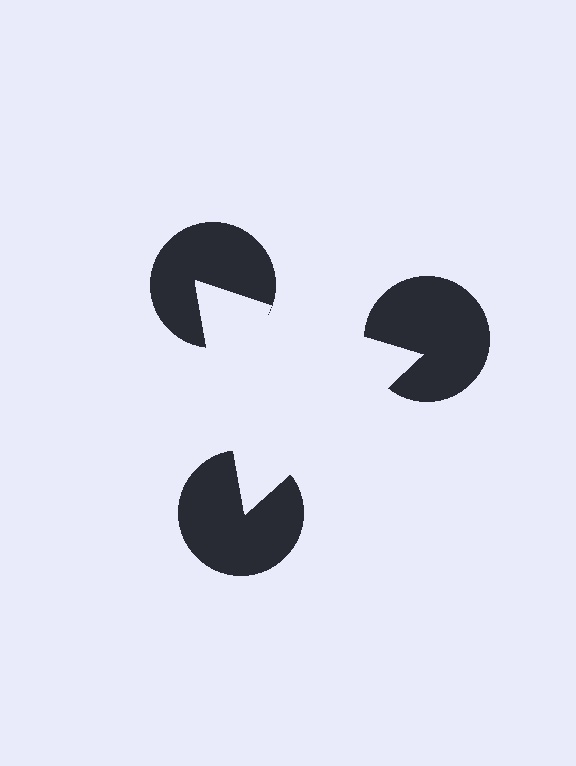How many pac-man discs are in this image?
There are 3 — one at each vertex of the illusory triangle.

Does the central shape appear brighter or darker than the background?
It typically appears slightly brighter than the background, even though no actual brightness change is drawn.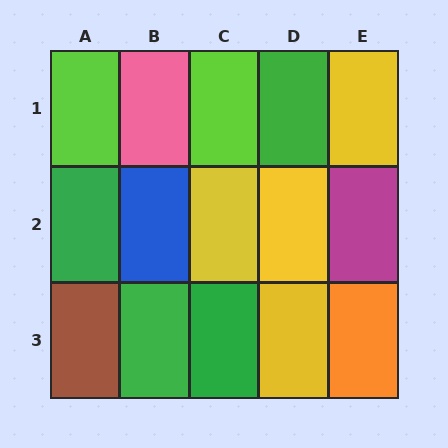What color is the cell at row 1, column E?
Yellow.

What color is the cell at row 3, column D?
Yellow.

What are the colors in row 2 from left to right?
Green, blue, yellow, yellow, magenta.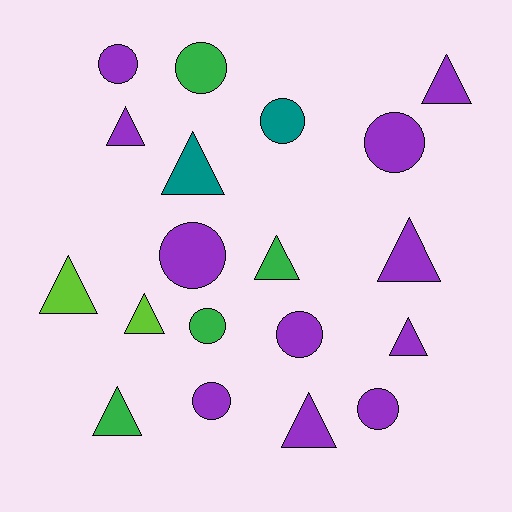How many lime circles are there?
There are no lime circles.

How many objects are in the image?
There are 19 objects.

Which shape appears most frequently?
Triangle, with 10 objects.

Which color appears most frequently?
Purple, with 11 objects.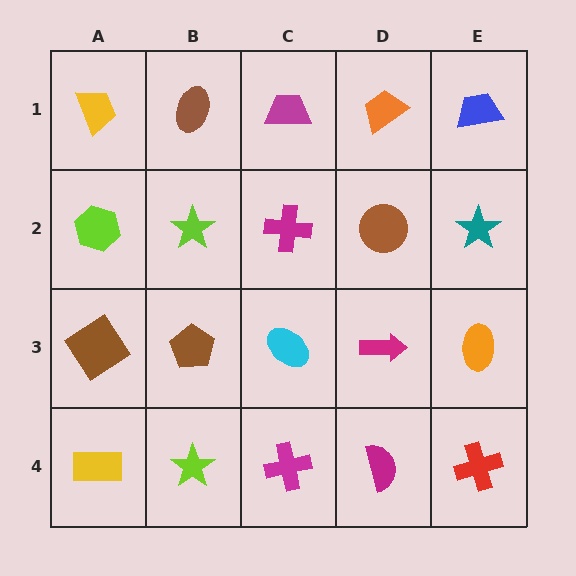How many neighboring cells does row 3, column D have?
4.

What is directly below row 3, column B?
A lime star.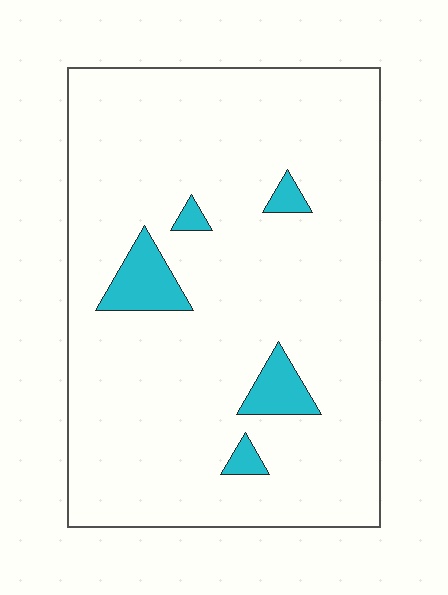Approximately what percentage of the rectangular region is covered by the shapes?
Approximately 5%.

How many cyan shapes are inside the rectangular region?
5.